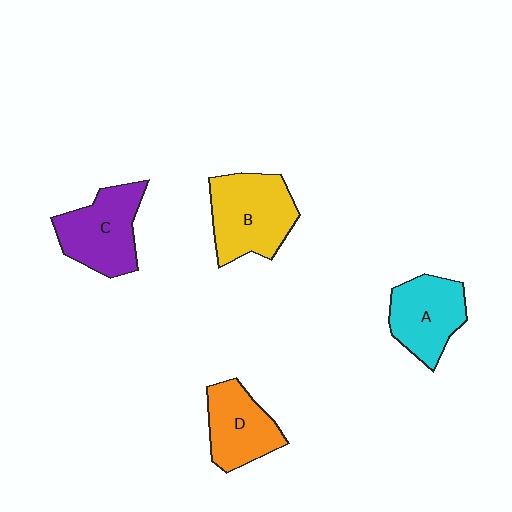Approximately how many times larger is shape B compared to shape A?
Approximately 1.2 times.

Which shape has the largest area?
Shape B (yellow).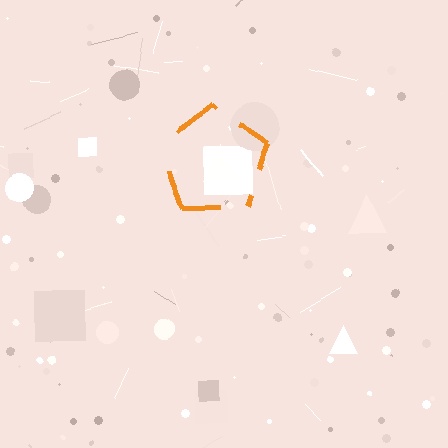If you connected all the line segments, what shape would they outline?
They would outline a pentagon.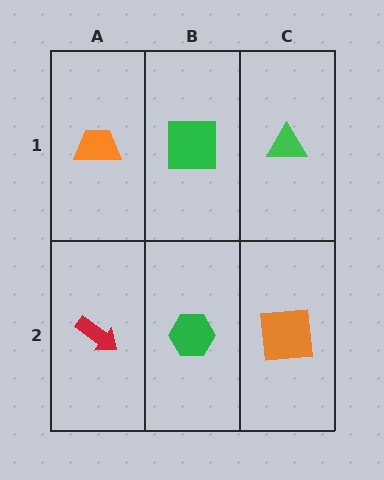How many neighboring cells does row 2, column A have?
2.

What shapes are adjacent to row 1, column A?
A red arrow (row 2, column A), a green square (row 1, column B).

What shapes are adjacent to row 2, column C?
A green triangle (row 1, column C), a green hexagon (row 2, column B).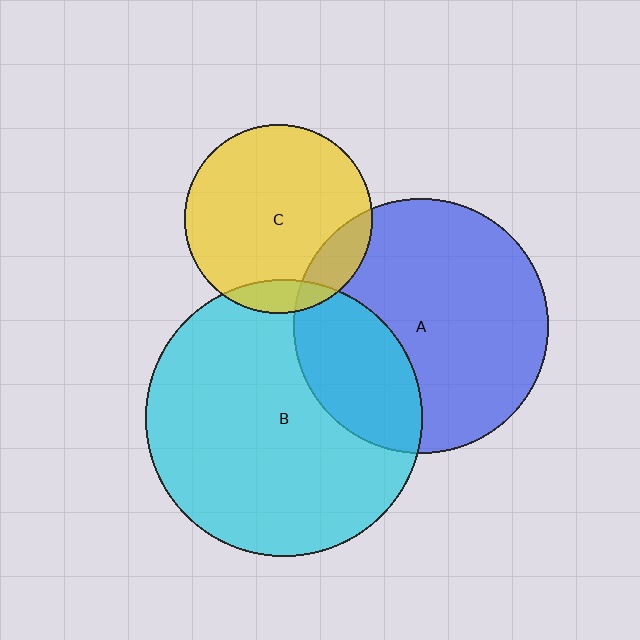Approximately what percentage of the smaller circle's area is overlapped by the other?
Approximately 15%.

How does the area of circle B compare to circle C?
Approximately 2.2 times.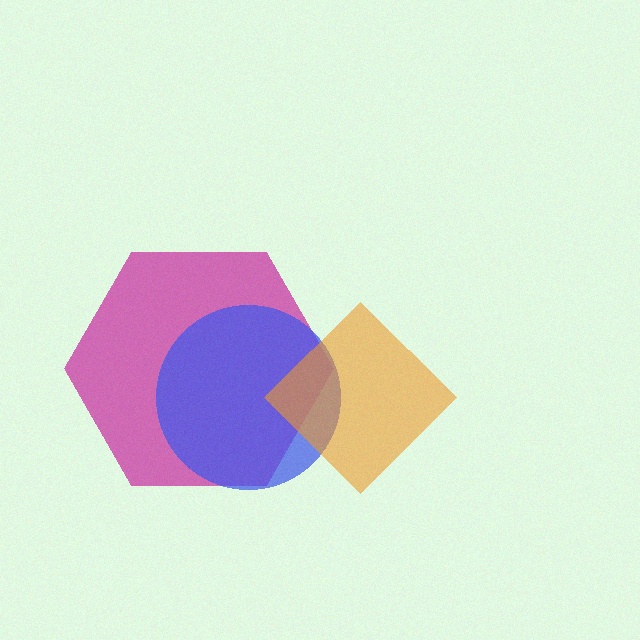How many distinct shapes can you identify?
There are 3 distinct shapes: a magenta hexagon, a blue circle, an orange diamond.